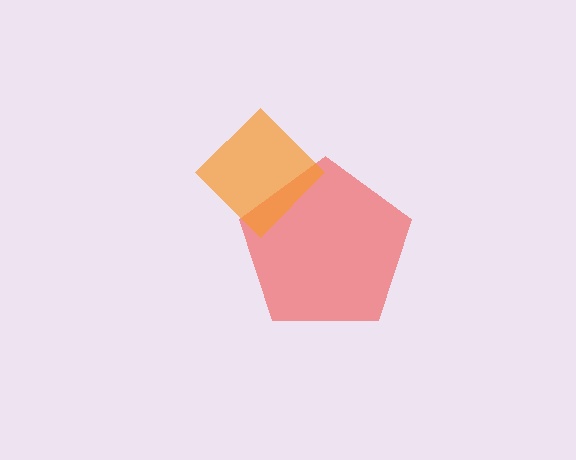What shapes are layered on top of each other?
The layered shapes are: a red pentagon, an orange diamond.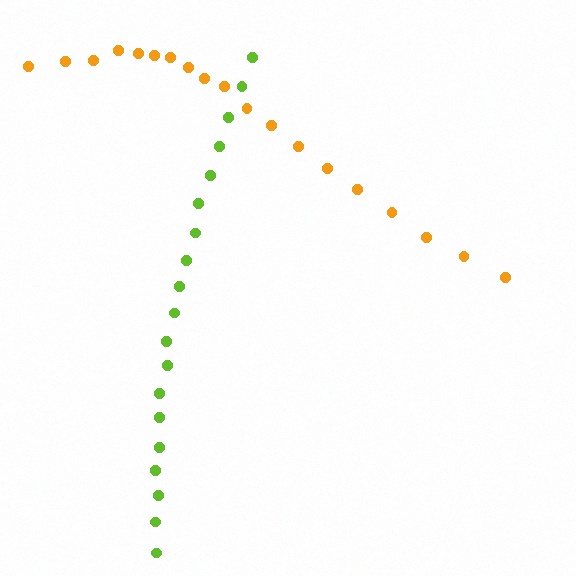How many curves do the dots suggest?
There are 2 distinct paths.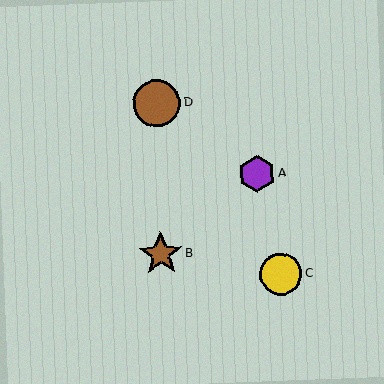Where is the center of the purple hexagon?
The center of the purple hexagon is at (257, 174).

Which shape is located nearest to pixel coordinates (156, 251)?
The brown star (labeled B) at (161, 254) is nearest to that location.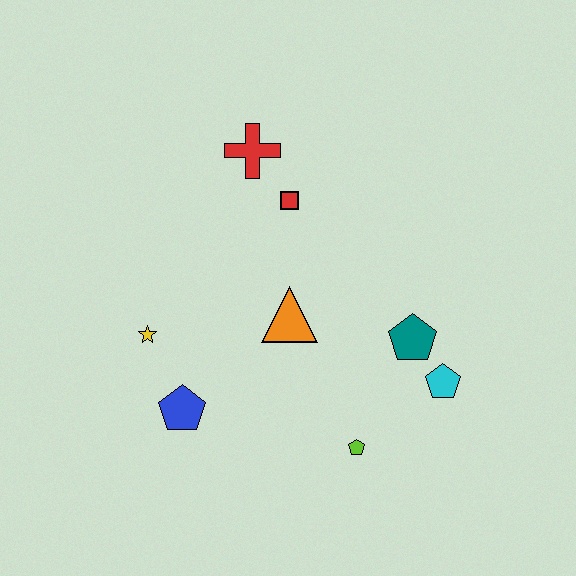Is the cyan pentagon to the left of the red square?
No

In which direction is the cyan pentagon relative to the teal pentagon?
The cyan pentagon is below the teal pentagon.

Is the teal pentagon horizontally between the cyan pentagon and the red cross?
Yes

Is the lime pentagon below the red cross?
Yes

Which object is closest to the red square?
The red cross is closest to the red square.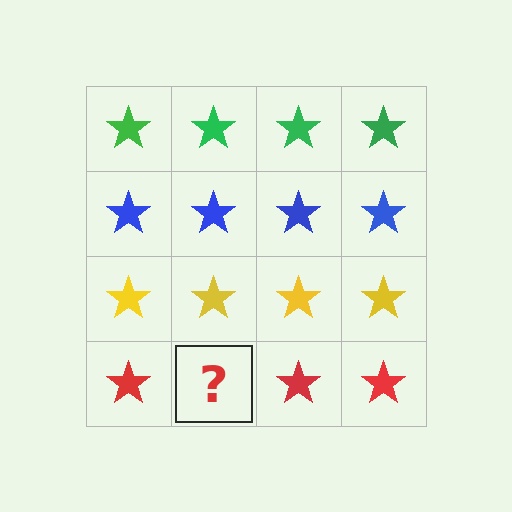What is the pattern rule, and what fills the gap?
The rule is that each row has a consistent color. The gap should be filled with a red star.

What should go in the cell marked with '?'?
The missing cell should contain a red star.